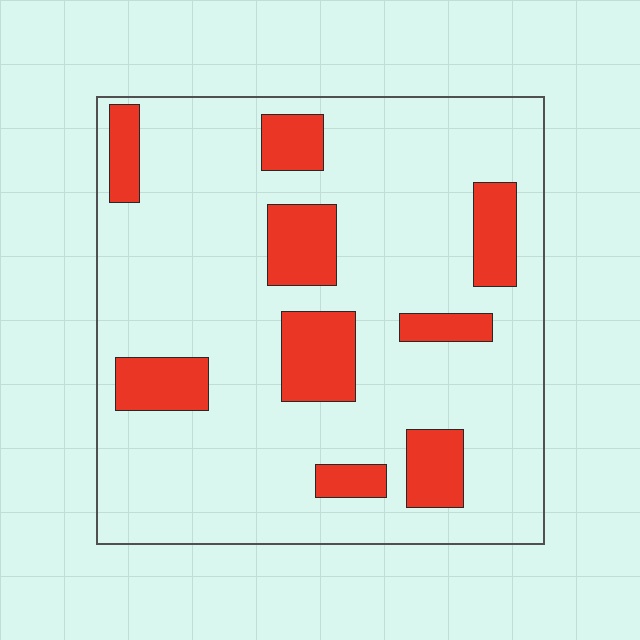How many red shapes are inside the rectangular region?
9.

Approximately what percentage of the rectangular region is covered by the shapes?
Approximately 20%.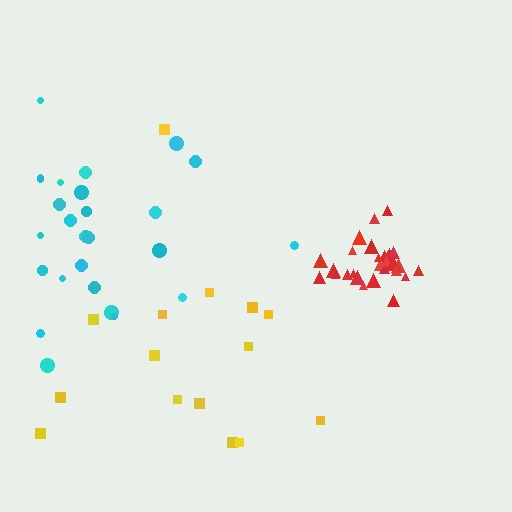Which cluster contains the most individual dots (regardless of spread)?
Red (29).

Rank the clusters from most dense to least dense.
red, cyan, yellow.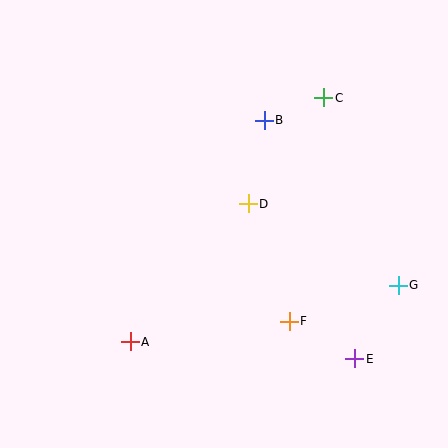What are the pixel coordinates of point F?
Point F is at (289, 321).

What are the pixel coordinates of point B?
Point B is at (264, 120).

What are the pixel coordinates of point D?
Point D is at (248, 204).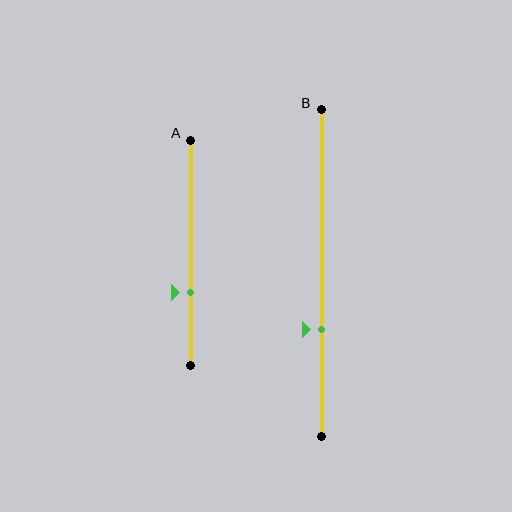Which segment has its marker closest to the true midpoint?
Segment B has its marker closest to the true midpoint.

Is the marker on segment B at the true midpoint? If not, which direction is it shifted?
No, the marker on segment B is shifted downward by about 17% of the segment length.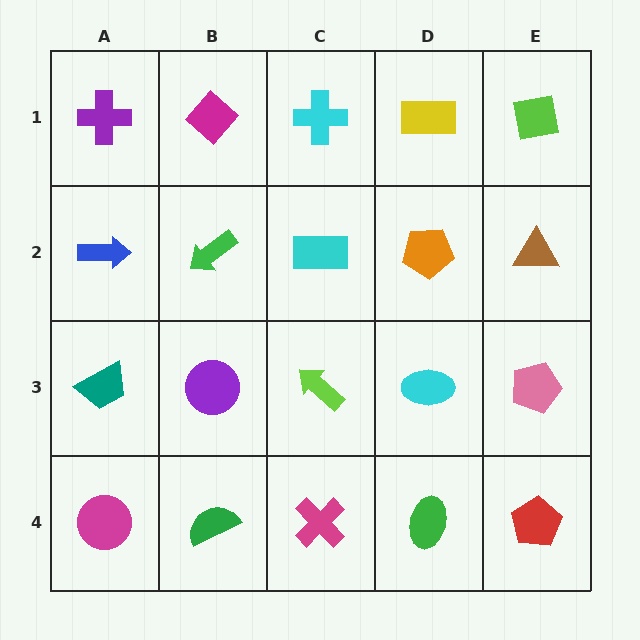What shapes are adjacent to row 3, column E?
A brown triangle (row 2, column E), a red pentagon (row 4, column E), a cyan ellipse (row 3, column D).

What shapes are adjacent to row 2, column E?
A lime square (row 1, column E), a pink pentagon (row 3, column E), an orange pentagon (row 2, column D).